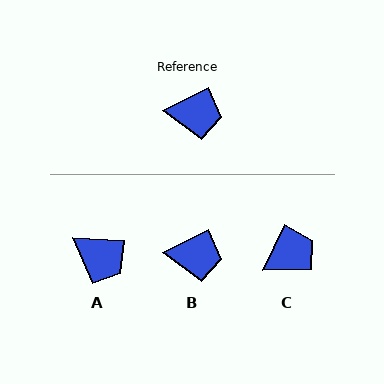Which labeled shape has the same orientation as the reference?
B.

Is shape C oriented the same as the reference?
No, it is off by about 39 degrees.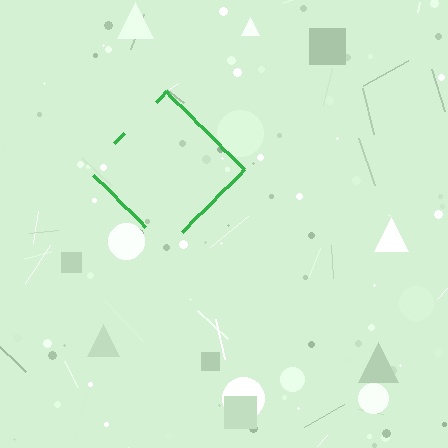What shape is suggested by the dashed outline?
The dashed outline suggests a diamond.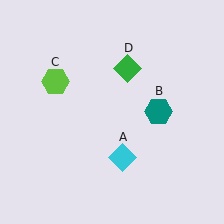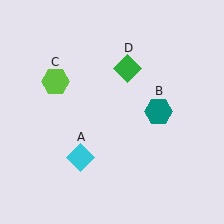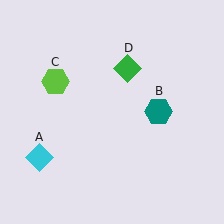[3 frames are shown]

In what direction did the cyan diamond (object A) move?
The cyan diamond (object A) moved left.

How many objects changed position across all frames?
1 object changed position: cyan diamond (object A).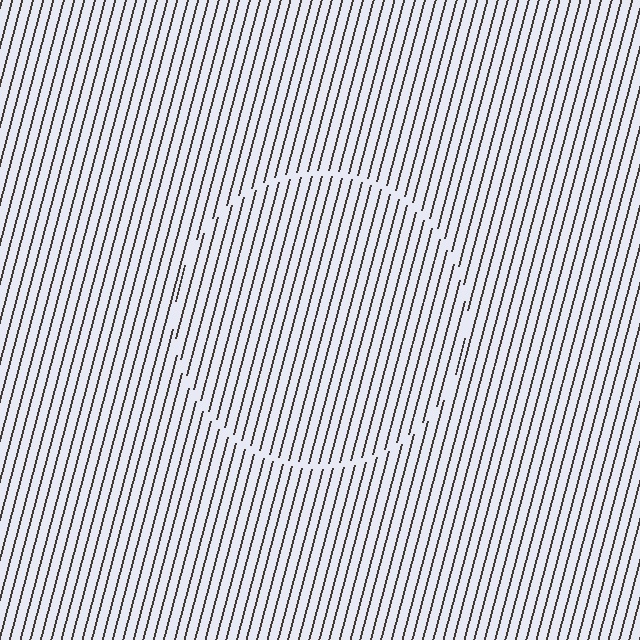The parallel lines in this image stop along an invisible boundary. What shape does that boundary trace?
An illusory circle. The interior of the shape contains the same grating, shifted by half a period — the contour is defined by the phase discontinuity where line-ends from the inner and outer gratings abut.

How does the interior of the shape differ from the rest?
The interior of the shape contains the same grating, shifted by half a period — the contour is defined by the phase discontinuity where line-ends from the inner and outer gratings abut.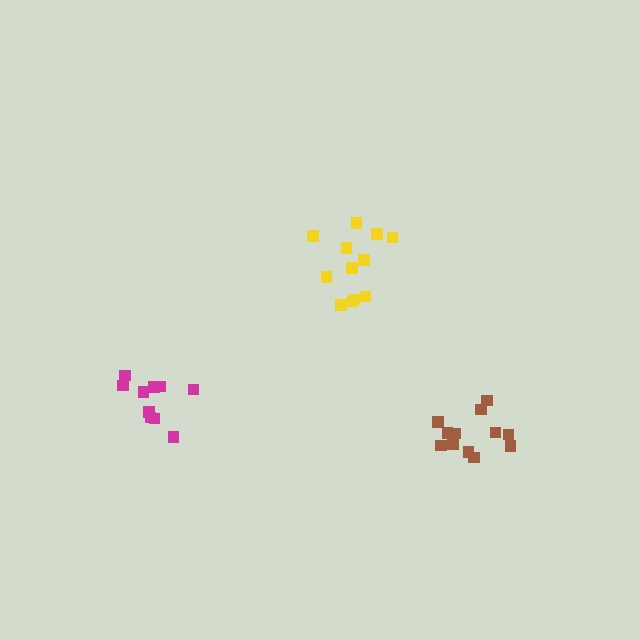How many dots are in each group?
Group 1: 12 dots, Group 2: 13 dots, Group 3: 10 dots (35 total).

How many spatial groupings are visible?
There are 3 spatial groupings.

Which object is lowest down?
The brown cluster is bottommost.